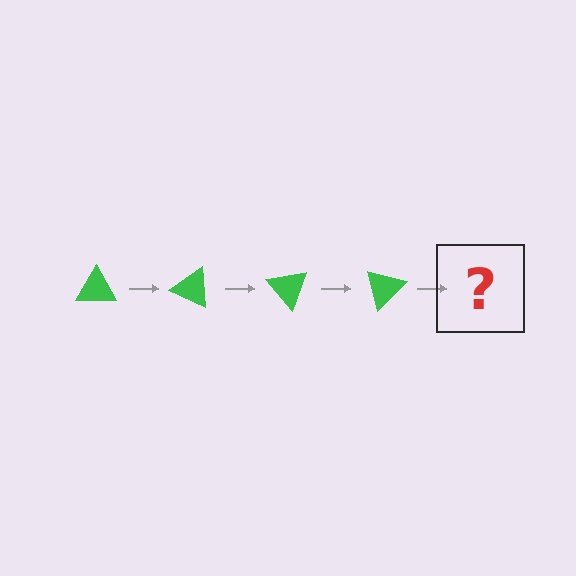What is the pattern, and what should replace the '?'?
The pattern is that the triangle rotates 25 degrees each step. The '?' should be a green triangle rotated 100 degrees.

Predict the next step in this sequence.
The next step is a green triangle rotated 100 degrees.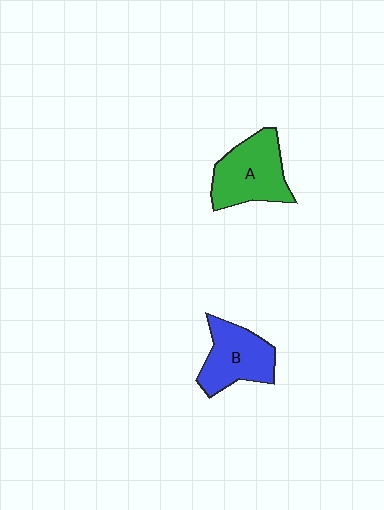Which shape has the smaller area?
Shape B (blue).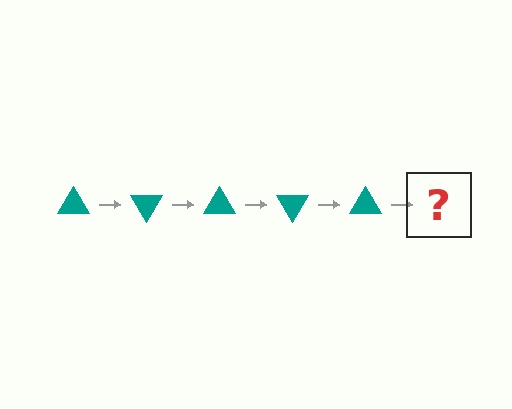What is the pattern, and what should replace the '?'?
The pattern is that the triangle rotates 60 degrees each step. The '?' should be a teal triangle rotated 300 degrees.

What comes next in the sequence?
The next element should be a teal triangle rotated 300 degrees.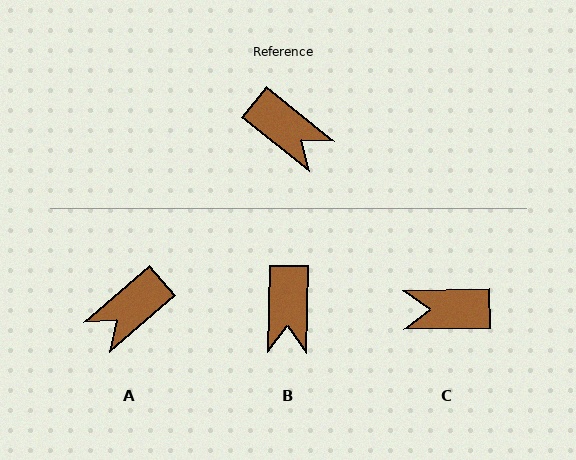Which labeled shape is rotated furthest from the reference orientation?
C, about 140 degrees away.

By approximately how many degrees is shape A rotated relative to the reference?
Approximately 101 degrees clockwise.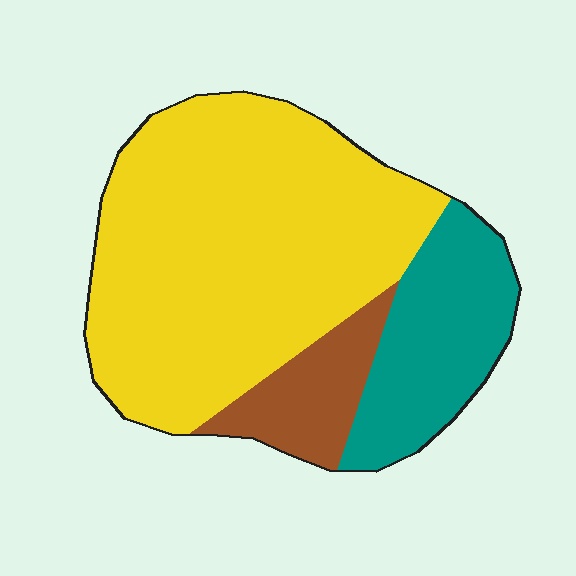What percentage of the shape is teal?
Teal covers 22% of the shape.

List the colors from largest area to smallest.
From largest to smallest: yellow, teal, brown.